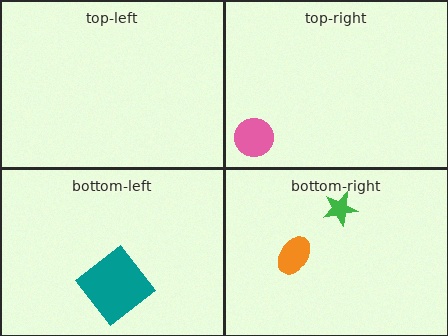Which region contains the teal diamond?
The bottom-left region.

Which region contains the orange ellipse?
The bottom-right region.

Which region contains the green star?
The bottom-right region.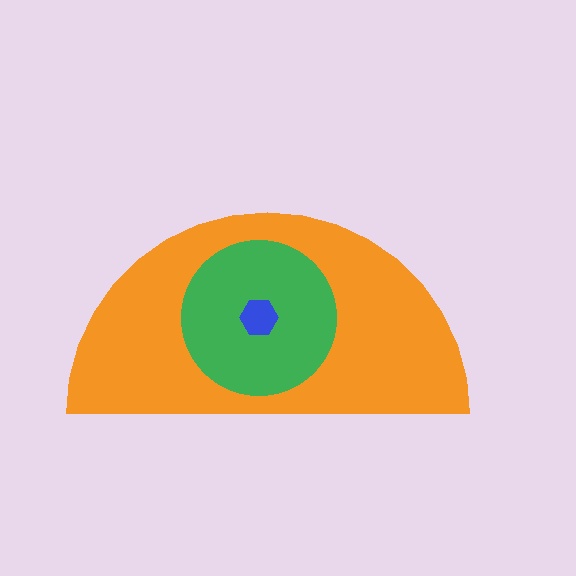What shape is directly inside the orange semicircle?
The green circle.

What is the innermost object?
The blue hexagon.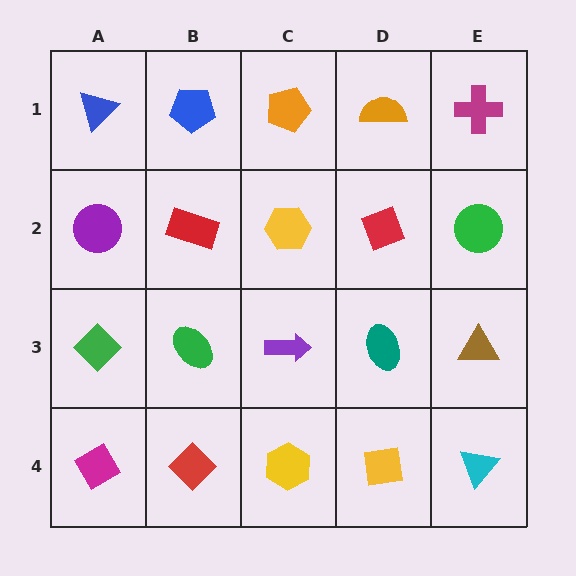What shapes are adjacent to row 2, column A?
A blue triangle (row 1, column A), a green diamond (row 3, column A), a red rectangle (row 2, column B).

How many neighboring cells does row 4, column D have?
3.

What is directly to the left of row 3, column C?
A green ellipse.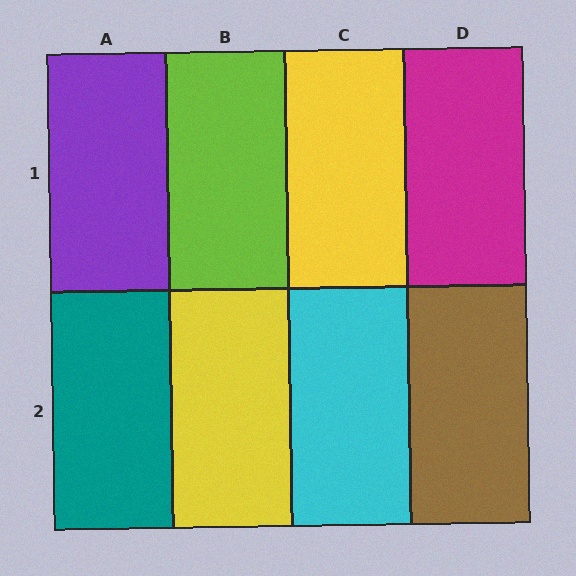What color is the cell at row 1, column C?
Yellow.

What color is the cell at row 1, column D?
Magenta.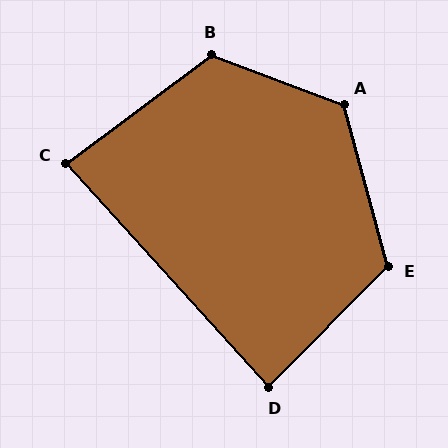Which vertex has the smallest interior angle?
C, at approximately 84 degrees.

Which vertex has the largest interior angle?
A, at approximately 126 degrees.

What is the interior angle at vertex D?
Approximately 87 degrees (approximately right).